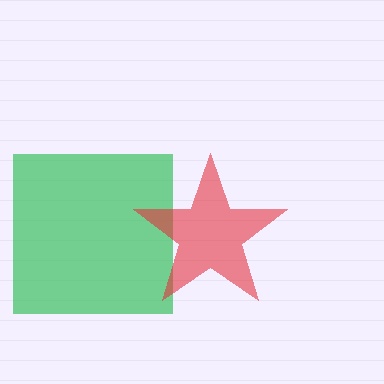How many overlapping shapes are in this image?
There are 2 overlapping shapes in the image.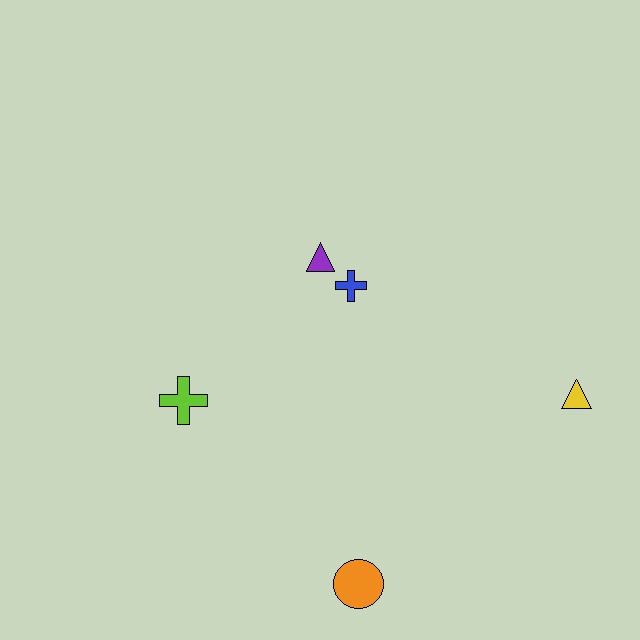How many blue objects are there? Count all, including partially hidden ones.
There is 1 blue object.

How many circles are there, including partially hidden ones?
There is 1 circle.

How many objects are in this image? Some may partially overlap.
There are 5 objects.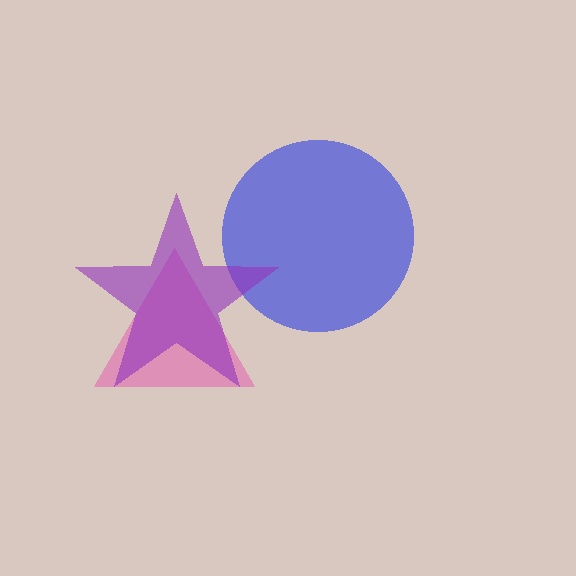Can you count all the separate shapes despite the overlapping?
Yes, there are 3 separate shapes.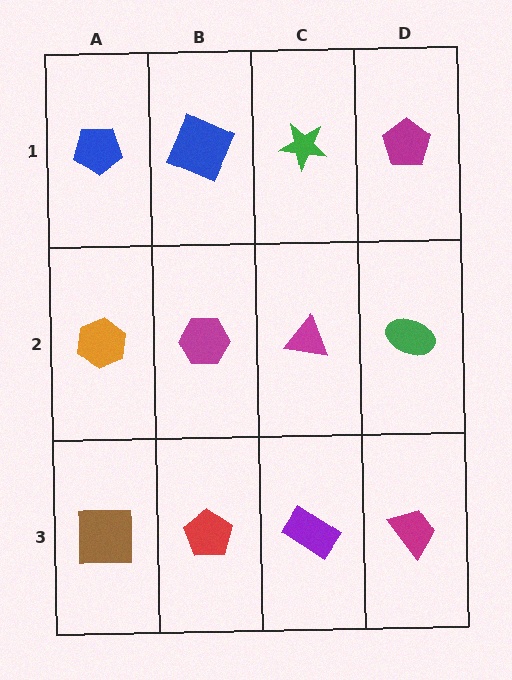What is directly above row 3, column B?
A magenta hexagon.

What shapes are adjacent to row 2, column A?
A blue pentagon (row 1, column A), a brown square (row 3, column A), a magenta hexagon (row 2, column B).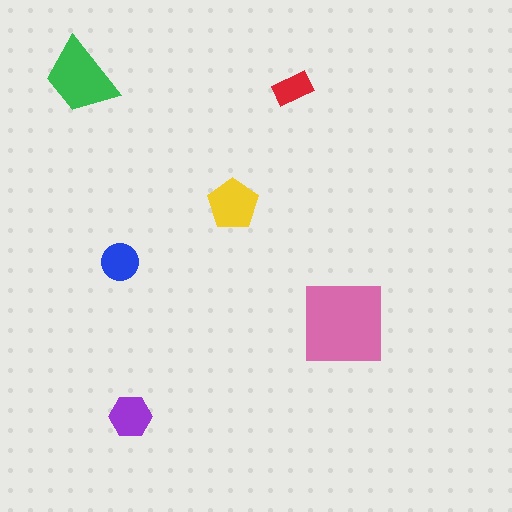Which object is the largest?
The pink square.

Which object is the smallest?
The red rectangle.